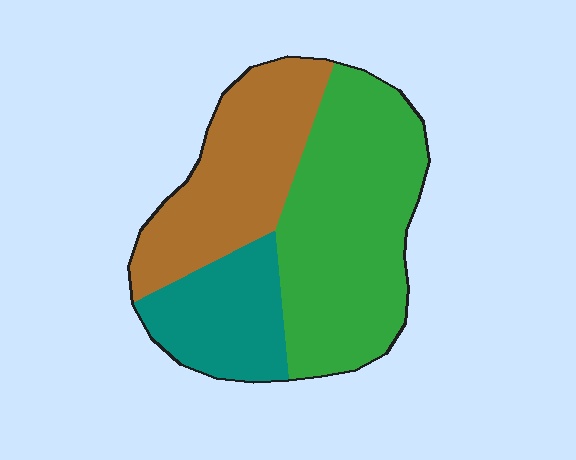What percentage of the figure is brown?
Brown takes up about one third (1/3) of the figure.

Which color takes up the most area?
Green, at roughly 50%.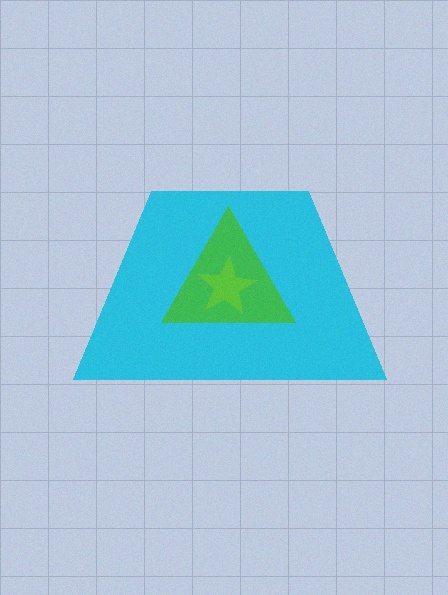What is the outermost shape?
The cyan trapezoid.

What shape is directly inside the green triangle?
The lime star.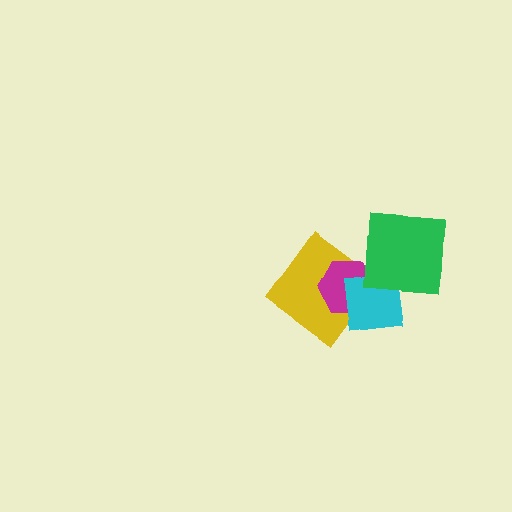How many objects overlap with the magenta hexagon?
2 objects overlap with the magenta hexagon.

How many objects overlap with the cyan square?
3 objects overlap with the cyan square.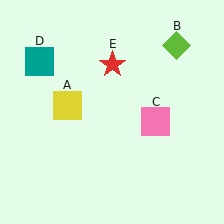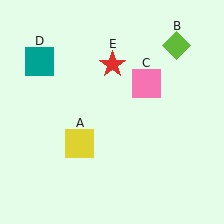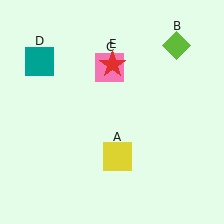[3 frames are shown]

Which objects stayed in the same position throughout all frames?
Lime diamond (object B) and teal square (object D) and red star (object E) remained stationary.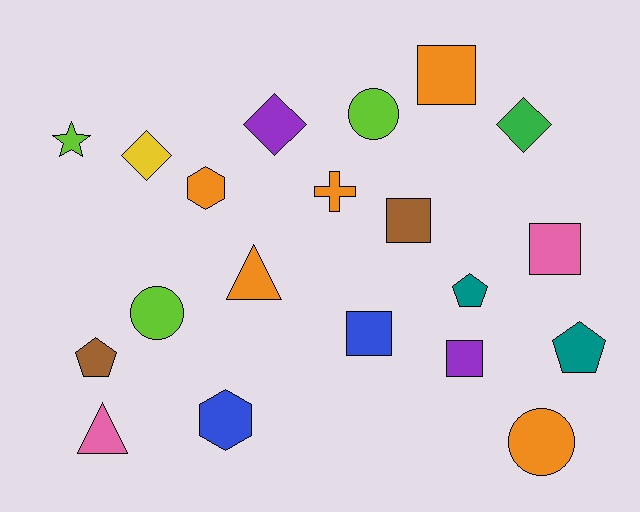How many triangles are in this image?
There are 2 triangles.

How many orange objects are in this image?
There are 5 orange objects.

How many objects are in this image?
There are 20 objects.